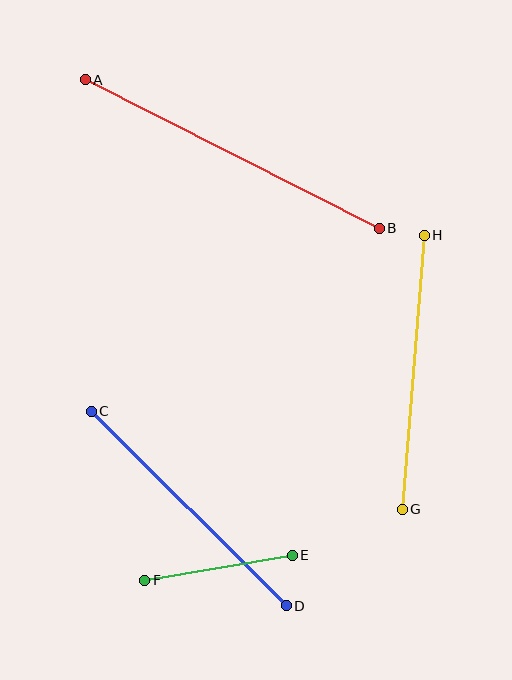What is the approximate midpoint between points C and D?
The midpoint is at approximately (189, 509) pixels.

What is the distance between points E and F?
The distance is approximately 149 pixels.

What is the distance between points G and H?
The distance is approximately 275 pixels.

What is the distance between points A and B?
The distance is approximately 329 pixels.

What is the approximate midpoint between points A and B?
The midpoint is at approximately (232, 154) pixels.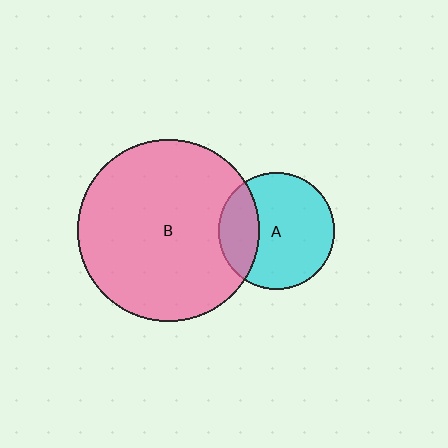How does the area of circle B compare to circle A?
Approximately 2.4 times.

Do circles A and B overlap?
Yes.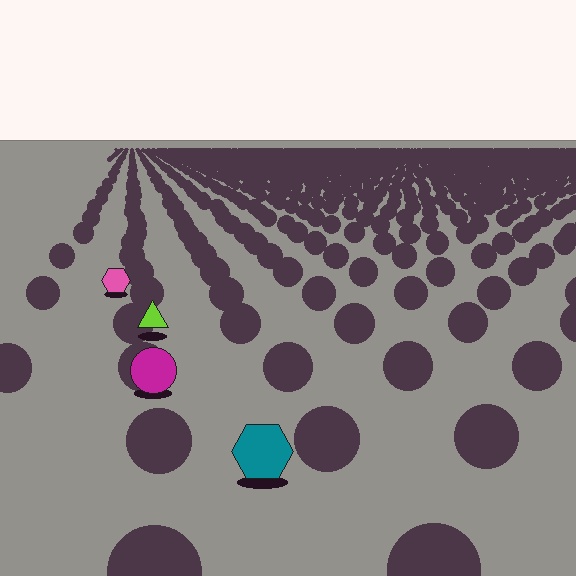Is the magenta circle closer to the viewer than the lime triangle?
Yes. The magenta circle is closer — you can tell from the texture gradient: the ground texture is coarser near it.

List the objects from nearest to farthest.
From nearest to farthest: the teal hexagon, the magenta circle, the lime triangle, the pink hexagon.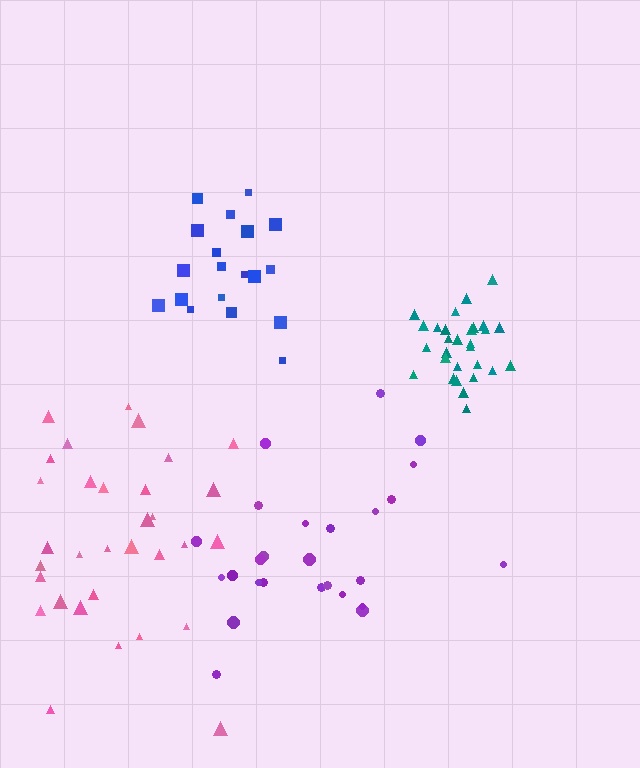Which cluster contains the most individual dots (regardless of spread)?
Pink (32).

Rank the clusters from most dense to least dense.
teal, blue, pink, purple.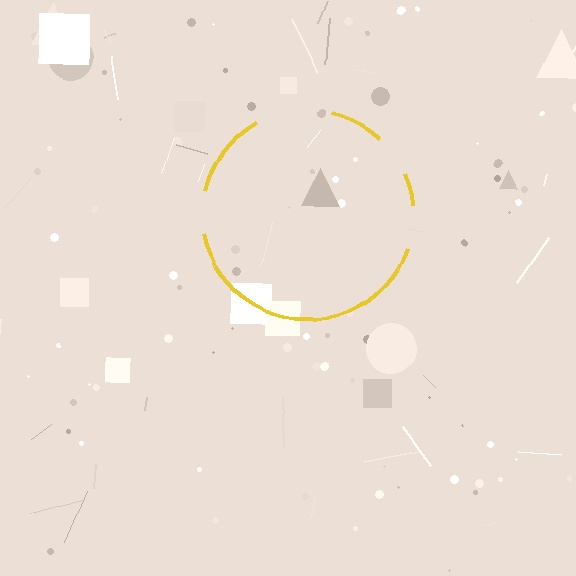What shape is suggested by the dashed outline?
The dashed outline suggests a circle.